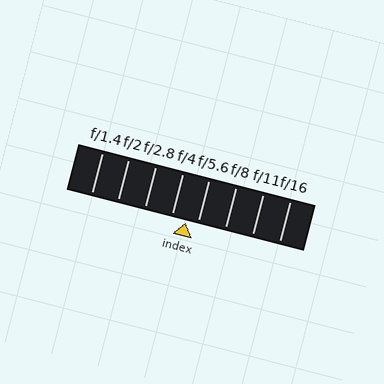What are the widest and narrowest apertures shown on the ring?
The widest aperture shown is f/1.4 and the narrowest is f/16.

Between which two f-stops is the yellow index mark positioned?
The index mark is between f/4 and f/5.6.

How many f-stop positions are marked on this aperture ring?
There are 8 f-stop positions marked.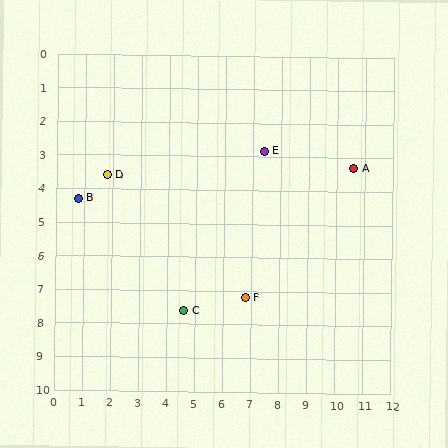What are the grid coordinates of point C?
Point C is at approximately (4.6, 7.6).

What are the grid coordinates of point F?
Point F is at approximately (6.8, 7.2).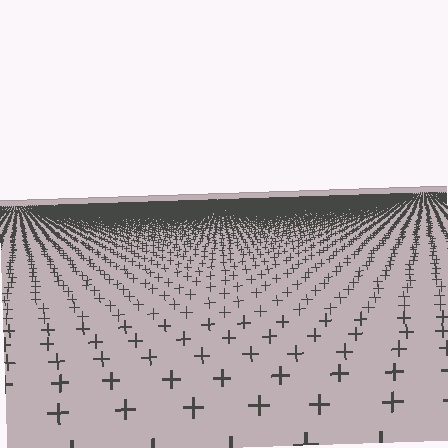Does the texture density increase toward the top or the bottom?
Density increases toward the top.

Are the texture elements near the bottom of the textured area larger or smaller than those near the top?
Larger. Near the bottom, elements are closer to the viewer and appear at a bigger on-screen size.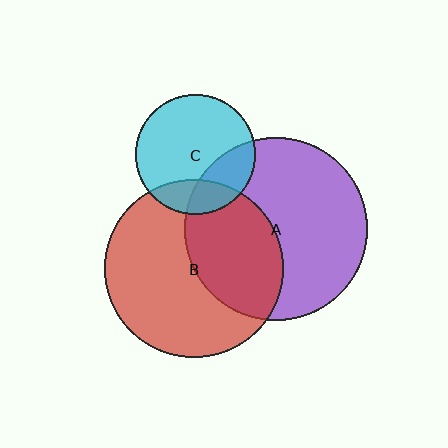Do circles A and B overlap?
Yes.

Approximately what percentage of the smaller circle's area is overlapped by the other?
Approximately 40%.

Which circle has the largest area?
Circle A (purple).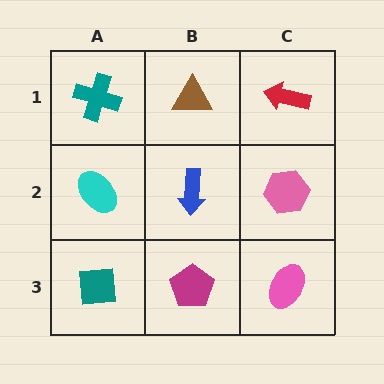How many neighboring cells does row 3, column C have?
2.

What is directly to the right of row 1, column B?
A red arrow.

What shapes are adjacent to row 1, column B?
A blue arrow (row 2, column B), a teal cross (row 1, column A), a red arrow (row 1, column C).